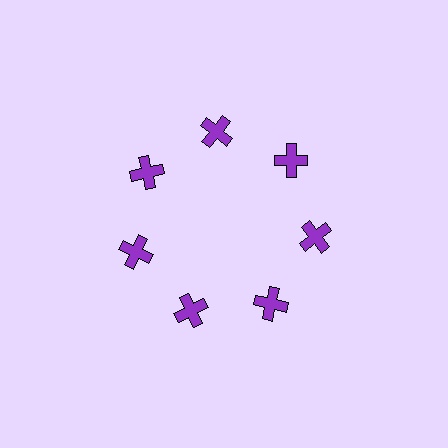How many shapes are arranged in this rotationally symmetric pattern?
There are 7 shapes, arranged in 7 groups of 1.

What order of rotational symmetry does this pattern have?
This pattern has 7-fold rotational symmetry.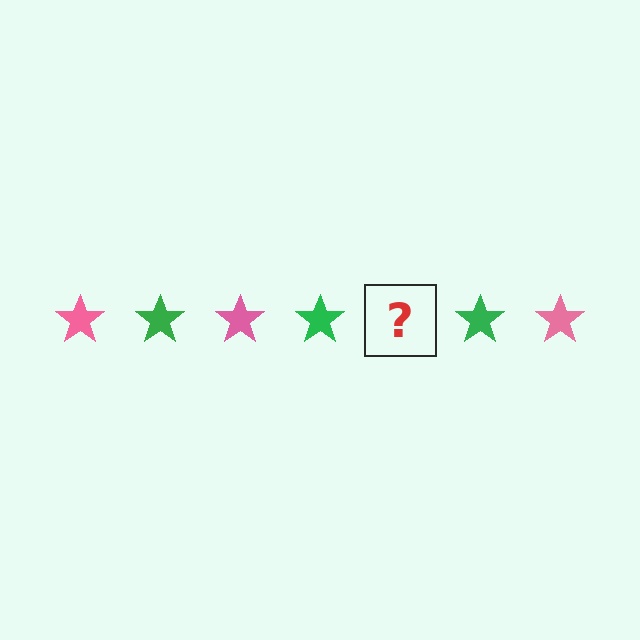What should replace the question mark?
The question mark should be replaced with a pink star.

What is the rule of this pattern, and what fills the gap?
The rule is that the pattern cycles through pink, green stars. The gap should be filled with a pink star.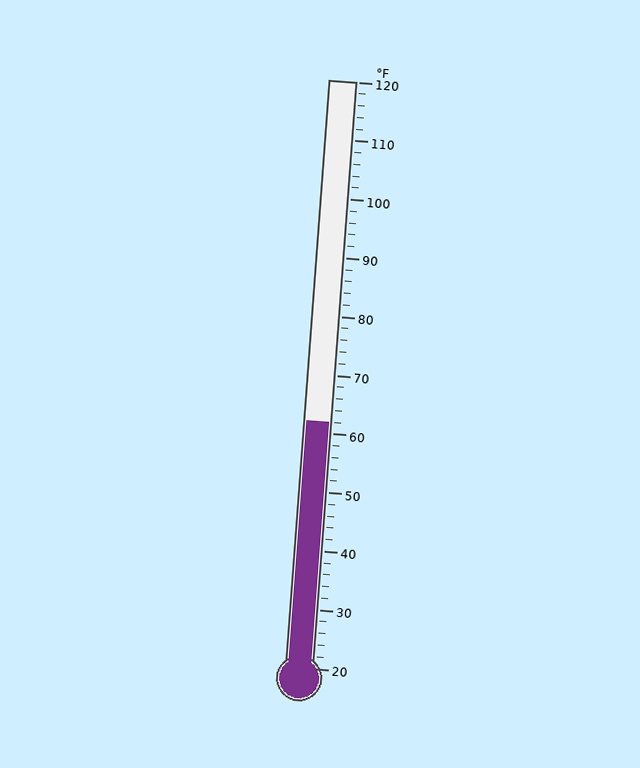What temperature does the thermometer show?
The thermometer shows approximately 62°F.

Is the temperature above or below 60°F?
The temperature is above 60°F.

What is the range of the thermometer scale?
The thermometer scale ranges from 20°F to 120°F.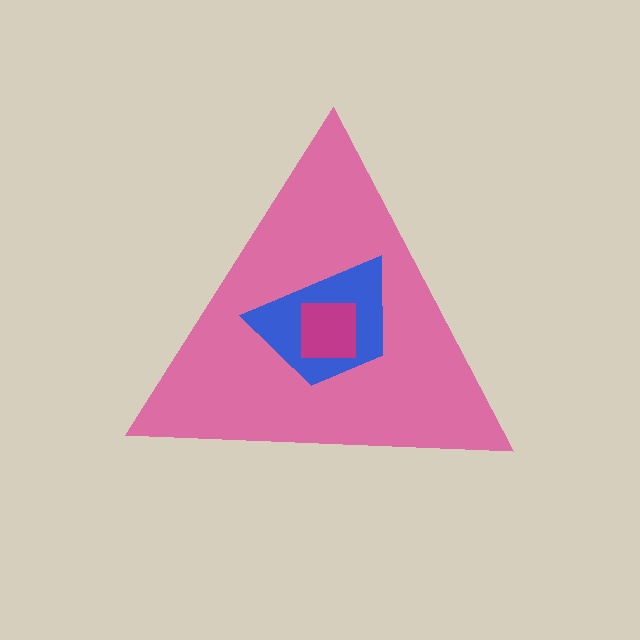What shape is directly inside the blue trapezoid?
The magenta square.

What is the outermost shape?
The pink triangle.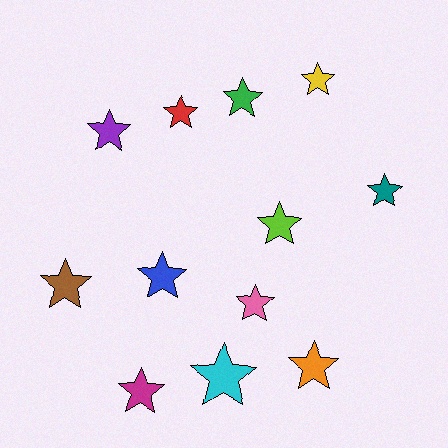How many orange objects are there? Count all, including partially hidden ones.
There is 1 orange object.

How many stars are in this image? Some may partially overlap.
There are 12 stars.